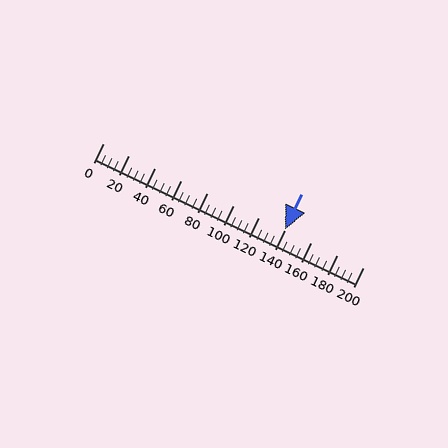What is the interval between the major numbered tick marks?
The major tick marks are spaced 20 units apart.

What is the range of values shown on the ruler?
The ruler shows values from 0 to 200.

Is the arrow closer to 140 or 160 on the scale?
The arrow is closer to 140.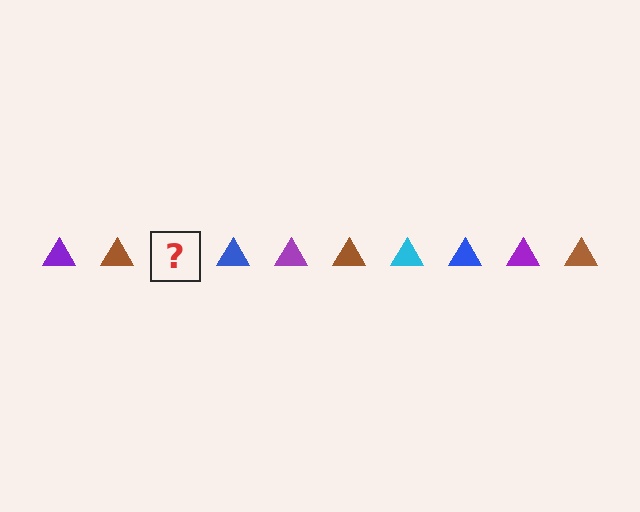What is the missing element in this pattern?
The missing element is a cyan triangle.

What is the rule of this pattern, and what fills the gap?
The rule is that the pattern cycles through purple, brown, cyan, blue triangles. The gap should be filled with a cyan triangle.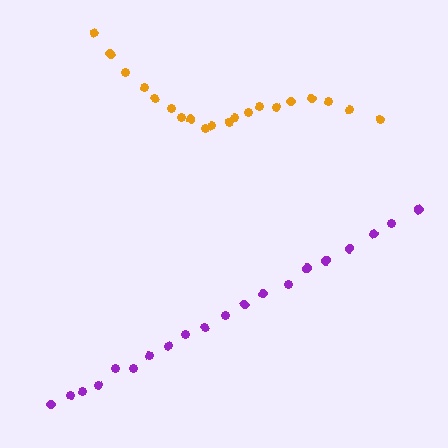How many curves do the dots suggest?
There are 2 distinct paths.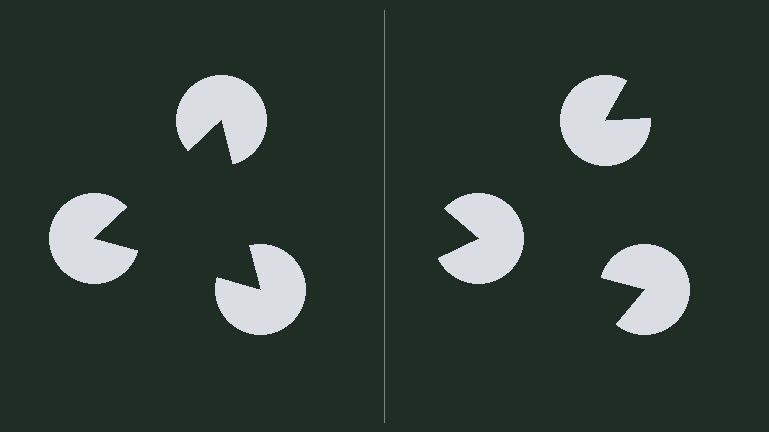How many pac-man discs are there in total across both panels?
6 — 3 on each side.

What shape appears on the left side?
An illusory triangle.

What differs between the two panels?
The pac-man discs are positioned identically on both sides; only the wedge orientations differ. On the left they align to a triangle; on the right they are misaligned.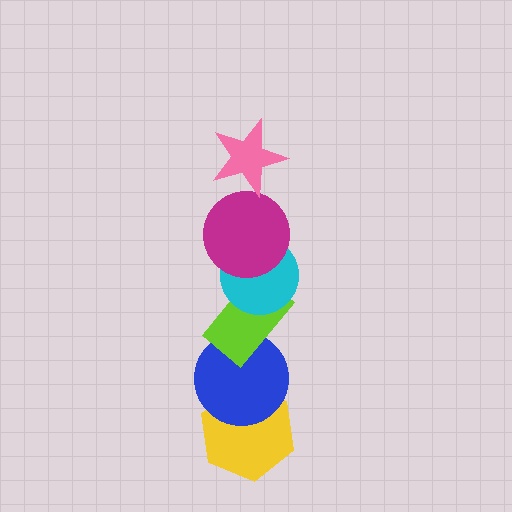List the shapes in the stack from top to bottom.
From top to bottom: the pink star, the magenta circle, the cyan circle, the lime rectangle, the blue circle, the yellow hexagon.